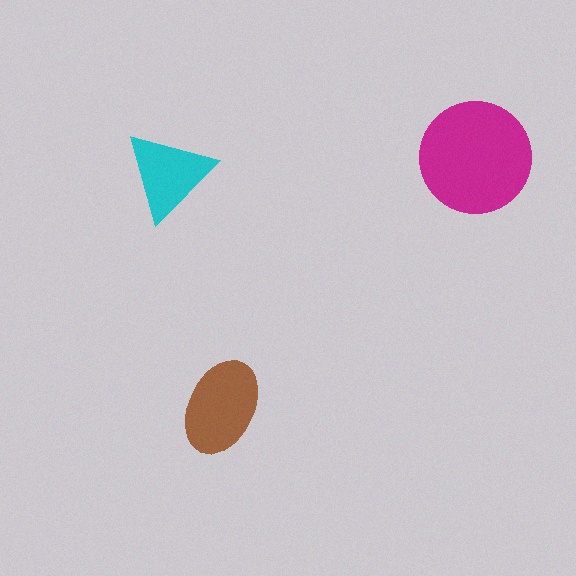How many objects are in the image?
There are 3 objects in the image.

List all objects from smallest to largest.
The cyan triangle, the brown ellipse, the magenta circle.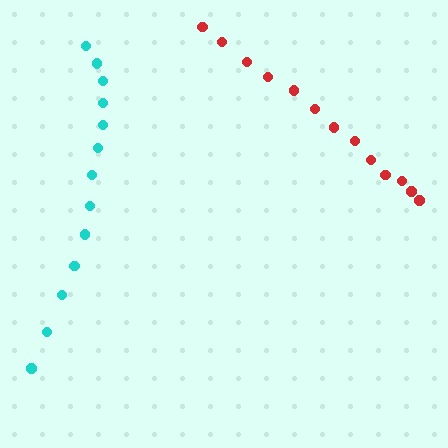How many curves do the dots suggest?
There are 2 distinct paths.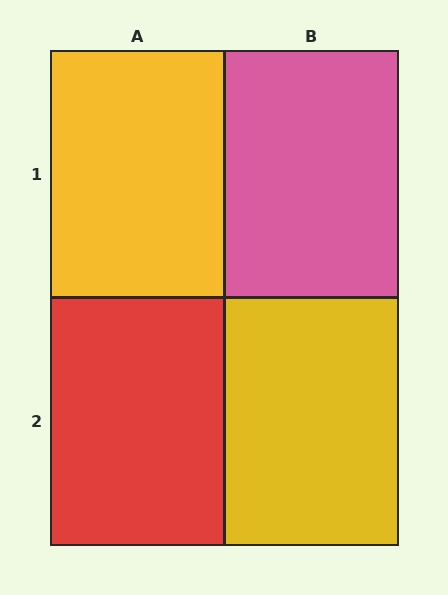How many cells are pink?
1 cell is pink.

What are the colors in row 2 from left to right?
Red, yellow.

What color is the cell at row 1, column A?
Yellow.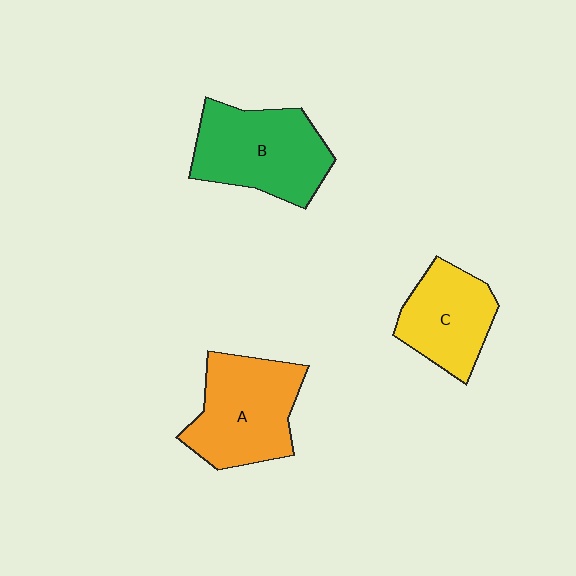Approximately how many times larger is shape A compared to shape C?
Approximately 1.3 times.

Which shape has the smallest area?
Shape C (yellow).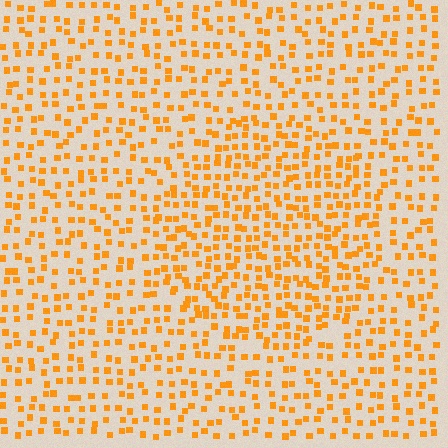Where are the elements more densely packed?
The elements are more densely packed inside the circle boundary.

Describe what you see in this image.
The image contains small orange elements arranged at two different densities. A circle-shaped region is visible where the elements are more densely packed than the surrounding area.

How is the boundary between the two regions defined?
The boundary is defined by a change in element density (approximately 1.6x ratio). All elements are the same color, size, and shape.